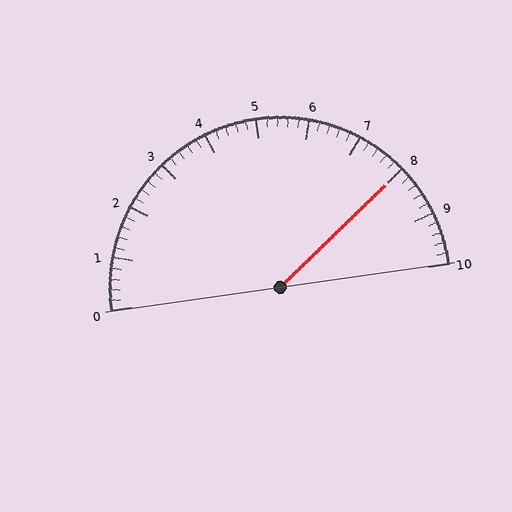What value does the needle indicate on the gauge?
The needle indicates approximately 8.0.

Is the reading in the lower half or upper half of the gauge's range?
The reading is in the upper half of the range (0 to 10).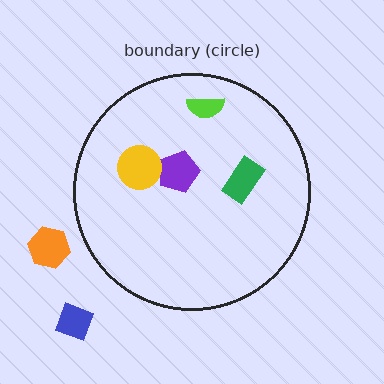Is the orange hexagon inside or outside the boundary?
Outside.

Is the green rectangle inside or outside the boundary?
Inside.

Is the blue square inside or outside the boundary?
Outside.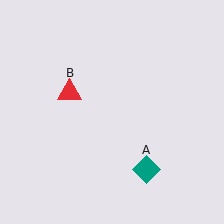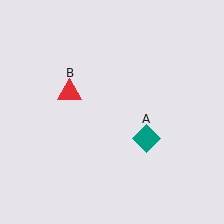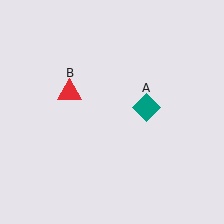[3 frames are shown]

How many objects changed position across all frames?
1 object changed position: teal diamond (object A).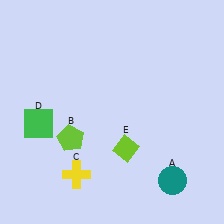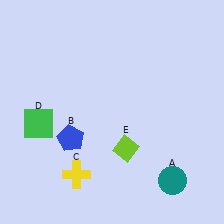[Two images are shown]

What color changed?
The pentagon (B) changed from lime in Image 1 to blue in Image 2.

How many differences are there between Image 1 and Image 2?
There is 1 difference between the two images.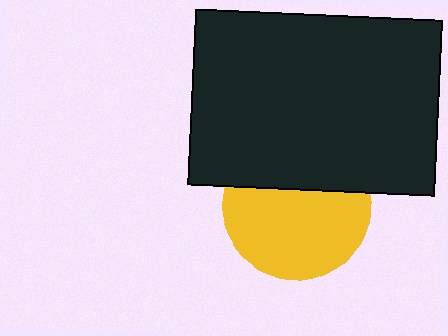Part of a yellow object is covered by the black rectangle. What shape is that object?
It is a circle.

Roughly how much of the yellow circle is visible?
About half of it is visible (roughly 63%).